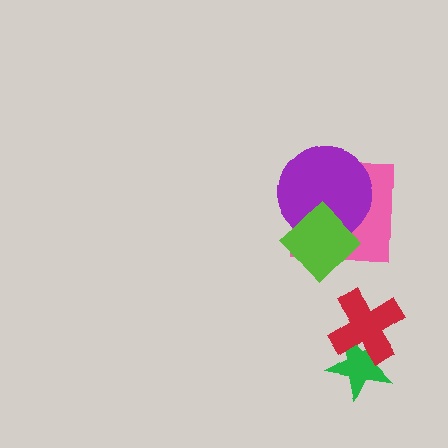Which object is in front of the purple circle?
The lime diamond is in front of the purple circle.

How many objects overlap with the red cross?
1 object overlaps with the red cross.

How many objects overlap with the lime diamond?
2 objects overlap with the lime diamond.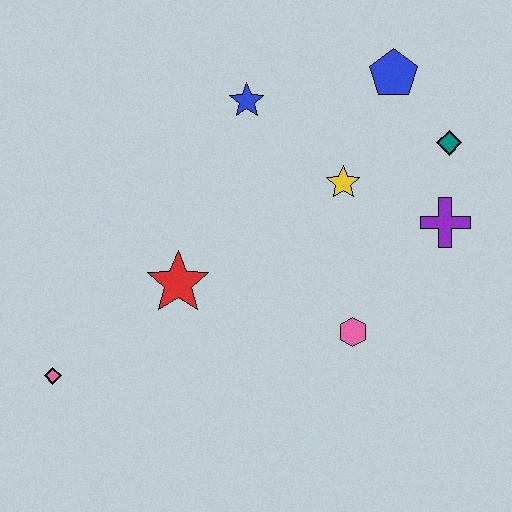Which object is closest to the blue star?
The yellow star is closest to the blue star.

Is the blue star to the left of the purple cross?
Yes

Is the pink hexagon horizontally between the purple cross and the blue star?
Yes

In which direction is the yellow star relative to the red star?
The yellow star is to the right of the red star.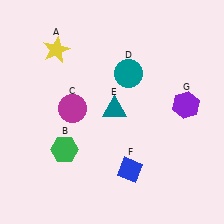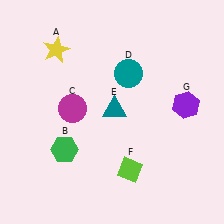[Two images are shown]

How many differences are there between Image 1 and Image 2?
There is 1 difference between the two images.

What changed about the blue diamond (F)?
In Image 1, F is blue. In Image 2, it changed to lime.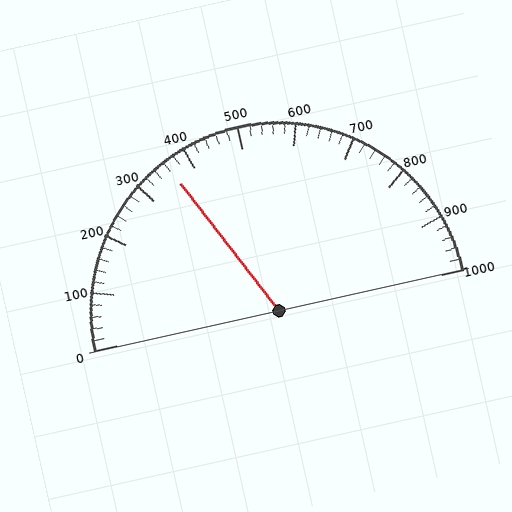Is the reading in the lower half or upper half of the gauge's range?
The reading is in the lower half of the range (0 to 1000).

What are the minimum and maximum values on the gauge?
The gauge ranges from 0 to 1000.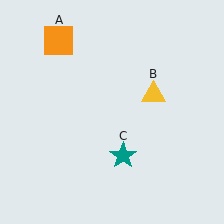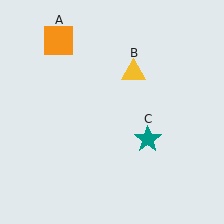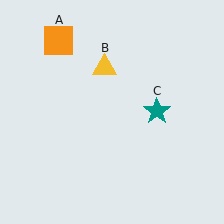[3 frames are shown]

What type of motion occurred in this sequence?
The yellow triangle (object B), teal star (object C) rotated counterclockwise around the center of the scene.